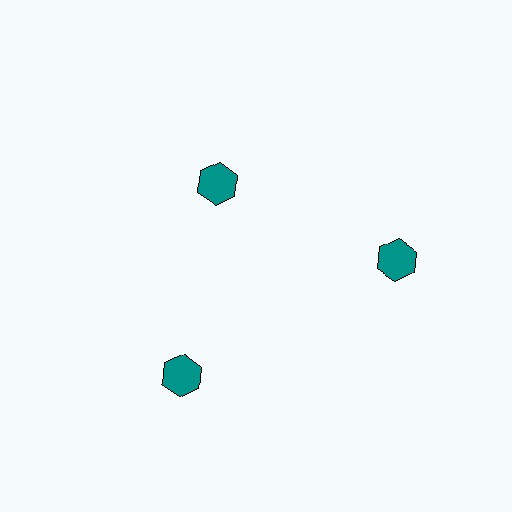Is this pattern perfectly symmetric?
No. The 3 teal hexagons are arranged in a ring, but one element near the 11 o'clock position is pulled inward toward the center, breaking the 3-fold rotational symmetry.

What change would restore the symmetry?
The symmetry would be restored by moving it outward, back onto the ring so that all 3 hexagons sit at equal angles and equal distance from the center.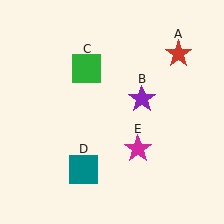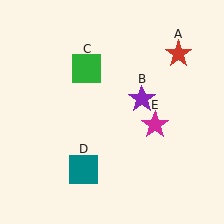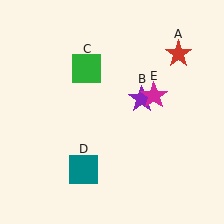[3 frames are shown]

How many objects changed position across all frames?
1 object changed position: magenta star (object E).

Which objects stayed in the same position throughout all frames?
Red star (object A) and purple star (object B) and green square (object C) and teal square (object D) remained stationary.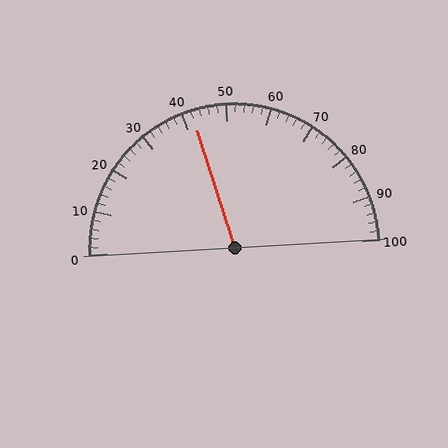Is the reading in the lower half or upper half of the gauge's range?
The reading is in the lower half of the range (0 to 100).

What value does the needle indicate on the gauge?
The needle indicates approximately 42.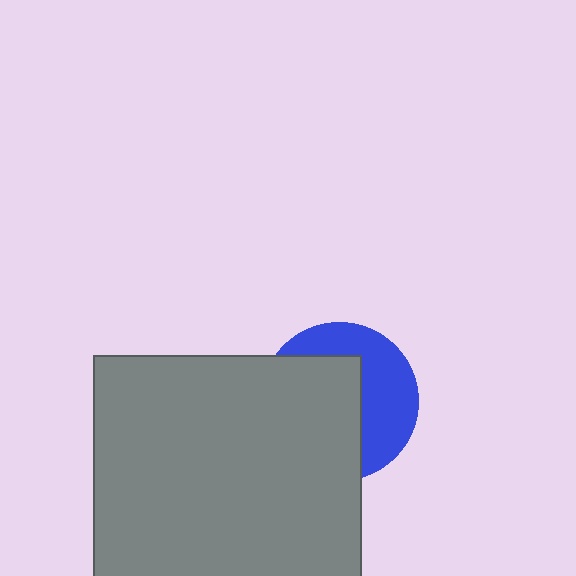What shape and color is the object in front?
The object in front is a gray square.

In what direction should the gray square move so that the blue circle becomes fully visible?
The gray square should move left. That is the shortest direction to clear the overlap and leave the blue circle fully visible.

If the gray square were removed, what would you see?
You would see the complete blue circle.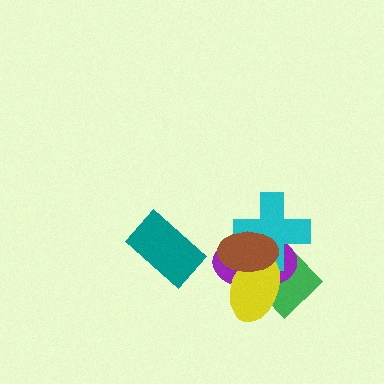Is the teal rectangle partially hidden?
No, no other shape covers it.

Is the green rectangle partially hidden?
Yes, it is partially covered by another shape.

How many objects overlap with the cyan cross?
4 objects overlap with the cyan cross.